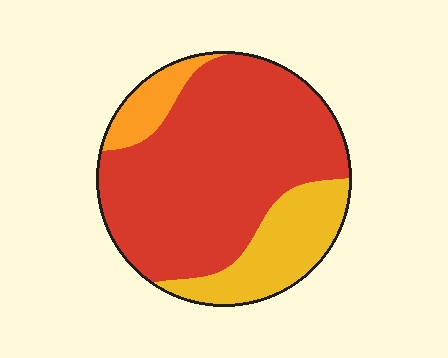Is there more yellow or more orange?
Yellow.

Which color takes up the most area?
Red, at roughly 70%.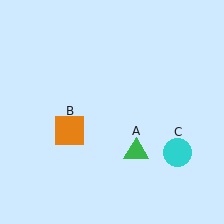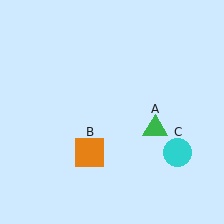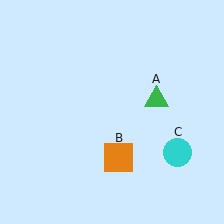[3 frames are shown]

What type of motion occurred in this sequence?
The green triangle (object A), orange square (object B) rotated counterclockwise around the center of the scene.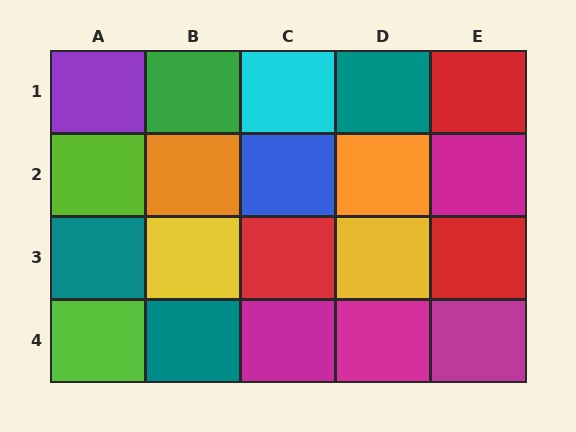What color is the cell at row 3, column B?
Yellow.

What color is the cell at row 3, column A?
Teal.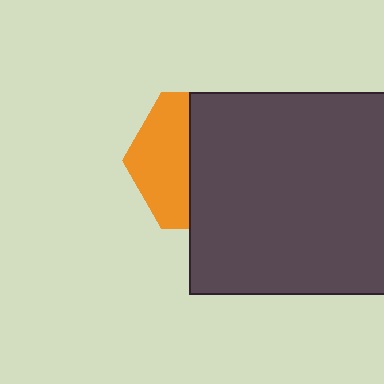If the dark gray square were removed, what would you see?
You would see the complete orange hexagon.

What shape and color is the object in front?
The object in front is a dark gray square.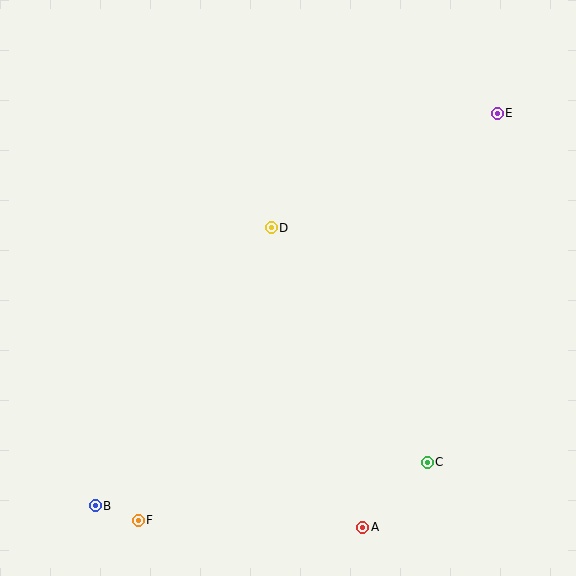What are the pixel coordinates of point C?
Point C is at (427, 462).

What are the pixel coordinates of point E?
Point E is at (497, 113).